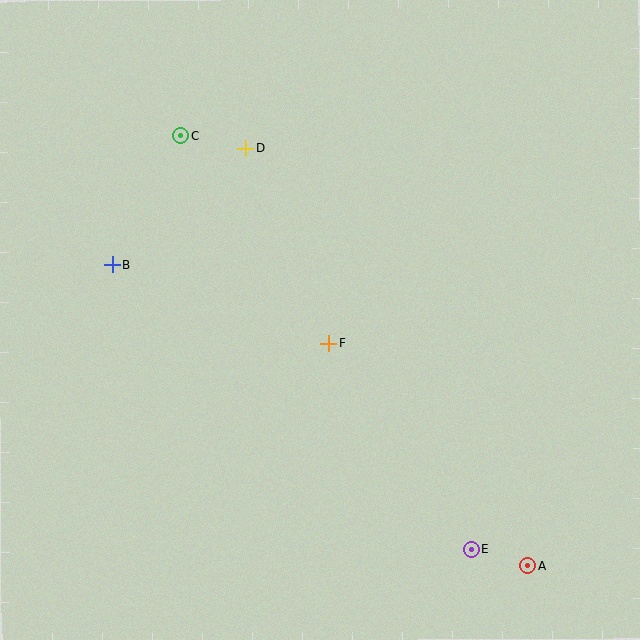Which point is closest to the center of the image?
Point F at (329, 343) is closest to the center.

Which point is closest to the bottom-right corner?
Point A is closest to the bottom-right corner.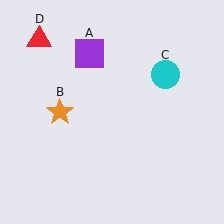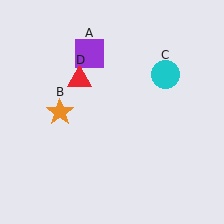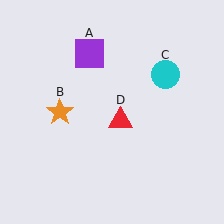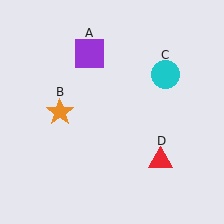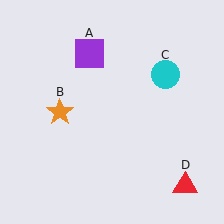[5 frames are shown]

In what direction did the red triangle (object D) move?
The red triangle (object D) moved down and to the right.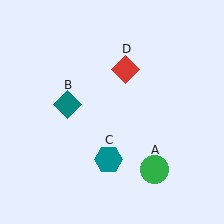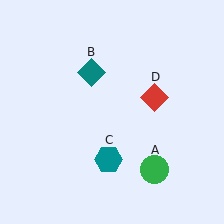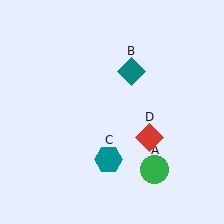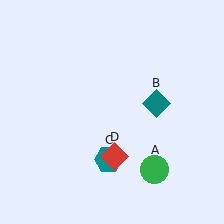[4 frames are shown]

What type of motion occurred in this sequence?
The teal diamond (object B), red diamond (object D) rotated clockwise around the center of the scene.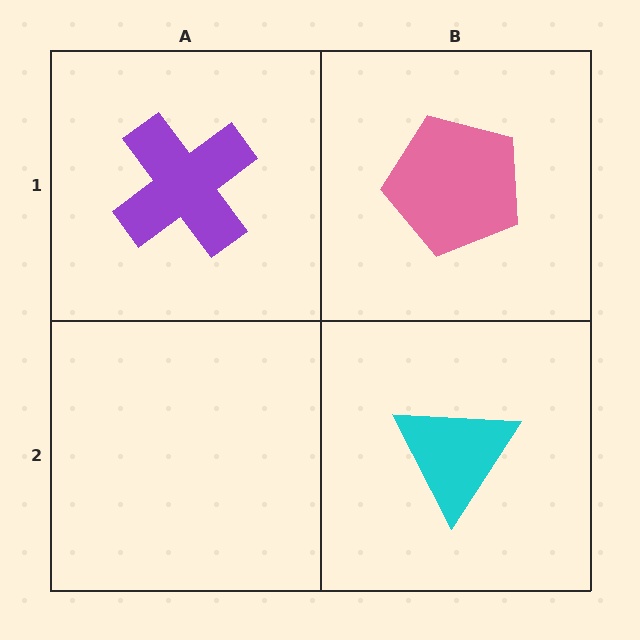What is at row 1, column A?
A purple cross.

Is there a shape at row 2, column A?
No, that cell is empty.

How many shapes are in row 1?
2 shapes.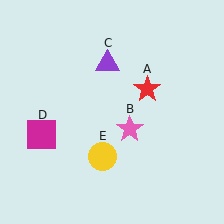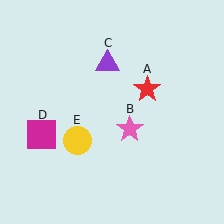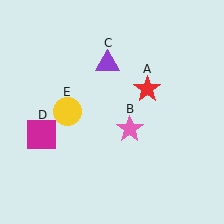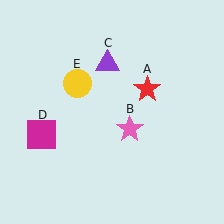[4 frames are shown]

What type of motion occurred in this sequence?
The yellow circle (object E) rotated clockwise around the center of the scene.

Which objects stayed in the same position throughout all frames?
Red star (object A) and pink star (object B) and purple triangle (object C) and magenta square (object D) remained stationary.